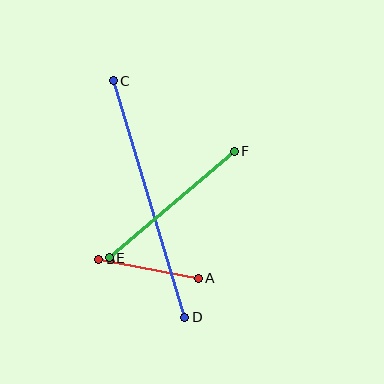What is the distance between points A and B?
The distance is approximately 101 pixels.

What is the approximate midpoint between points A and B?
The midpoint is at approximately (148, 269) pixels.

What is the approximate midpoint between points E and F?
The midpoint is at approximately (172, 204) pixels.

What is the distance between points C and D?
The distance is approximately 247 pixels.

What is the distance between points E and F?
The distance is approximately 164 pixels.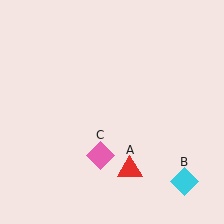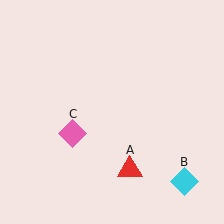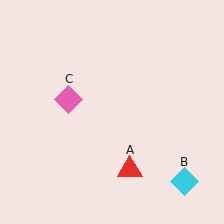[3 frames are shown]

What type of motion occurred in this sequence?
The pink diamond (object C) rotated clockwise around the center of the scene.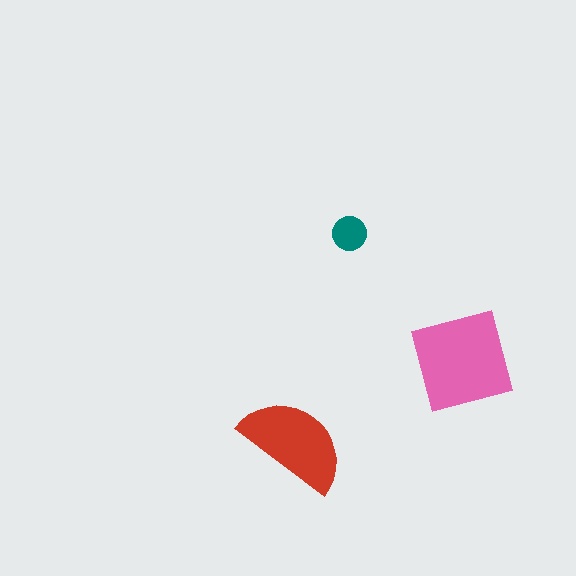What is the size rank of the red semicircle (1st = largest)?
2nd.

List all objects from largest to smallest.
The pink square, the red semicircle, the teal circle.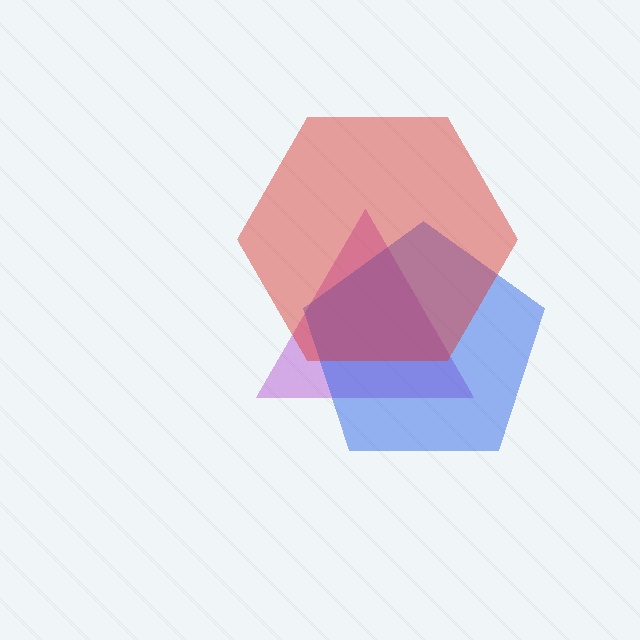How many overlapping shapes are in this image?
There are 3 overlapping shapes in the image.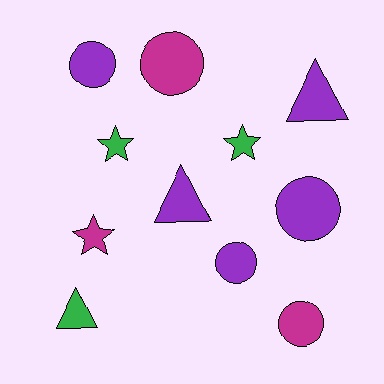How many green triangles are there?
There is 1 green triangle.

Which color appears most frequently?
Purple, with 5 objects.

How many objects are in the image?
There are 11 objects.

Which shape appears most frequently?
Circle, with 5 objects.